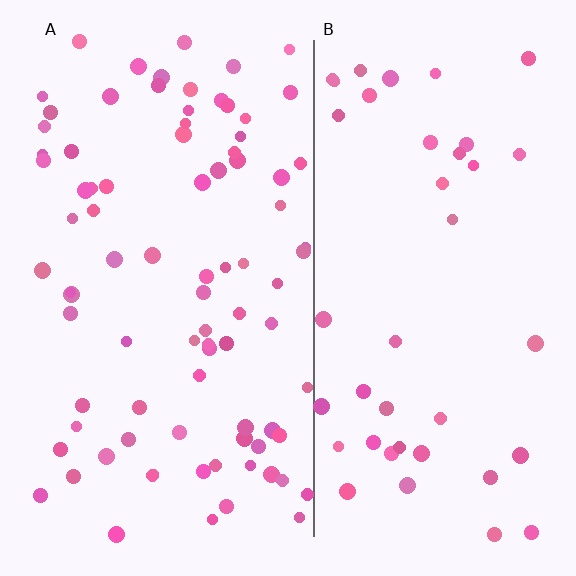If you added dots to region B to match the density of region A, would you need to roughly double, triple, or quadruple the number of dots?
Approximately double.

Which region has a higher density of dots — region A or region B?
A (the left).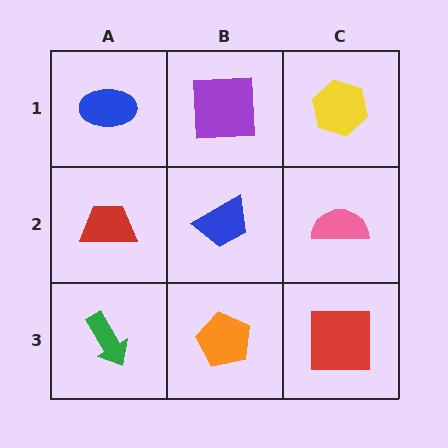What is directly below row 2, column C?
A red square.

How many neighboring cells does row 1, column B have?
3.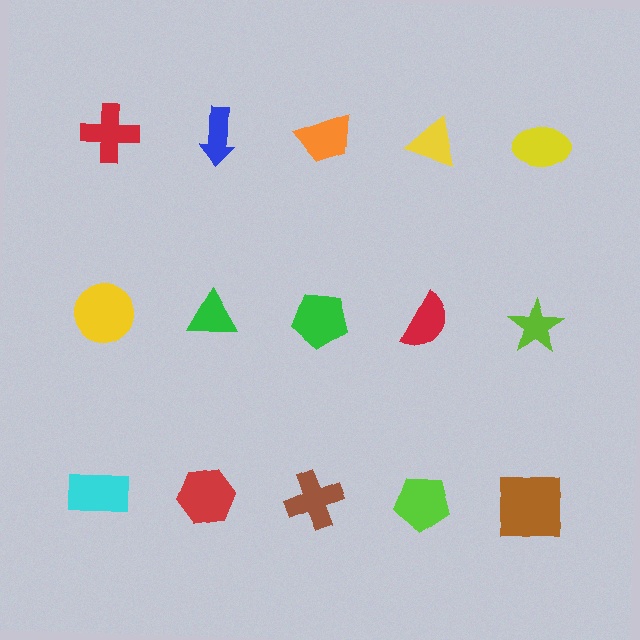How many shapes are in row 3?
5 shapes.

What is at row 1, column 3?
An orange trapezoid.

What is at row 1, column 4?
A yellow triangle.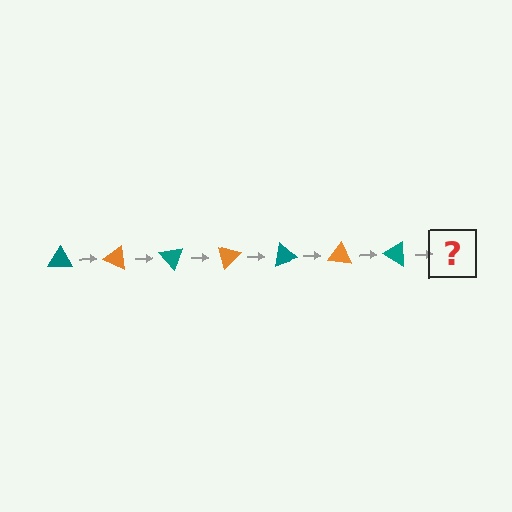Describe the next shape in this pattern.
It should be an orange triangle, rotated 175 degrees from the start.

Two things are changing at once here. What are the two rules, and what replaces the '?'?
The two rules are that it rotates 25 degrees each step and the color cycles through teal and orange. The '?' should be an orange triangle, rotated 175 degrees from the start.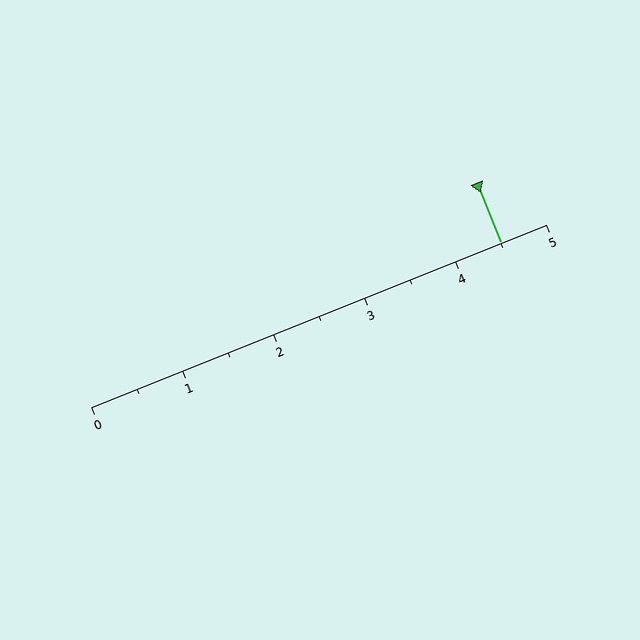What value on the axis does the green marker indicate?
The marker indicates approximately 4.5.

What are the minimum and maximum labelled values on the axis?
The axis runs from 0 to 5.